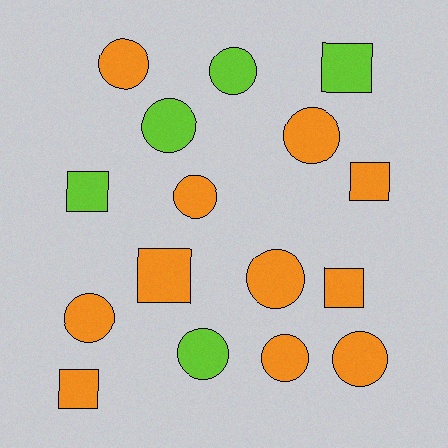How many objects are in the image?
There are 16 objects.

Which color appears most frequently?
Orange, with 11 objects.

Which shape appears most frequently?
Circle, with 10 objects.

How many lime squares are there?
There are 2 lime squares.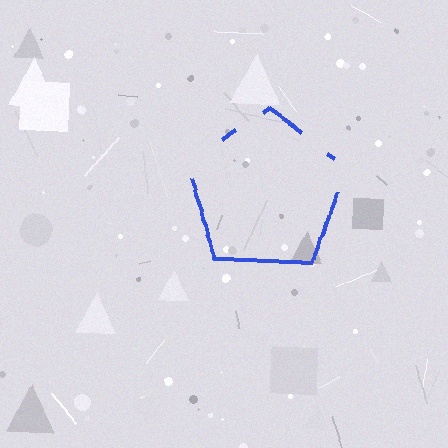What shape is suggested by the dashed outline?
The dashed outline suggests a pentagon.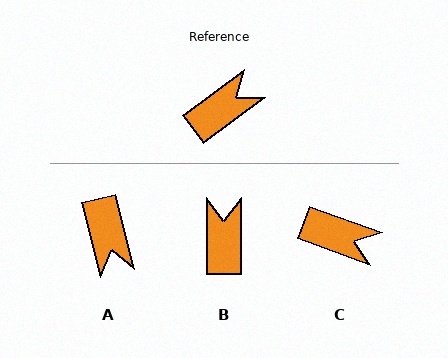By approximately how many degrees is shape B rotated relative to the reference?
Approximately 54 degrees counter-clockwise.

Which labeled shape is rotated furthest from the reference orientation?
A, about 113 degrees away.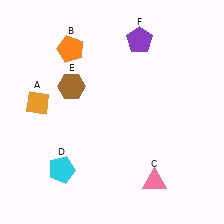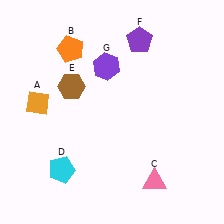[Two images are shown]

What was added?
A purple hexagon (G) was added in Image 2.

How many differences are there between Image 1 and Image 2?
There is 1 difference between the two images.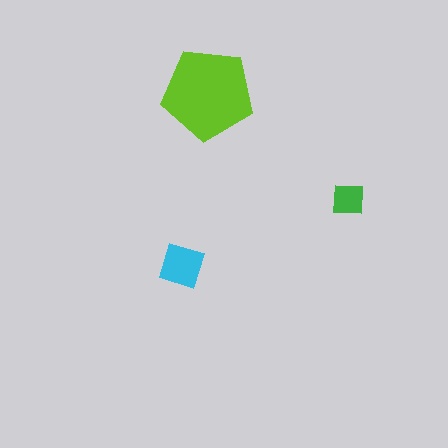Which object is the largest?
The lime pentagon.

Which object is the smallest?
The green square.